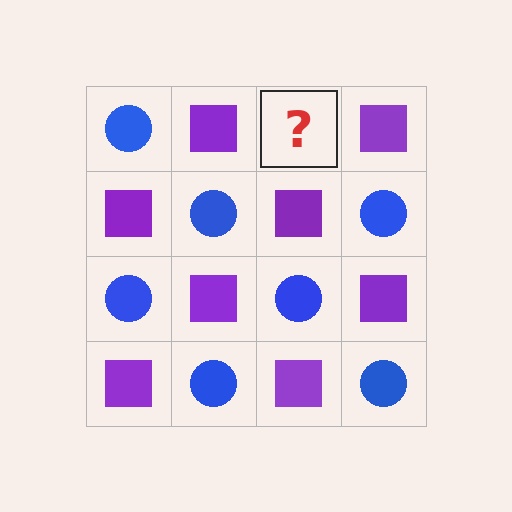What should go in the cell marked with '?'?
The missing cell should contain a blue circle.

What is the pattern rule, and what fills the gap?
The rule is that it alternates blue circle and purple square in a checkerboard pattern. The gap should be filled with a blue circle.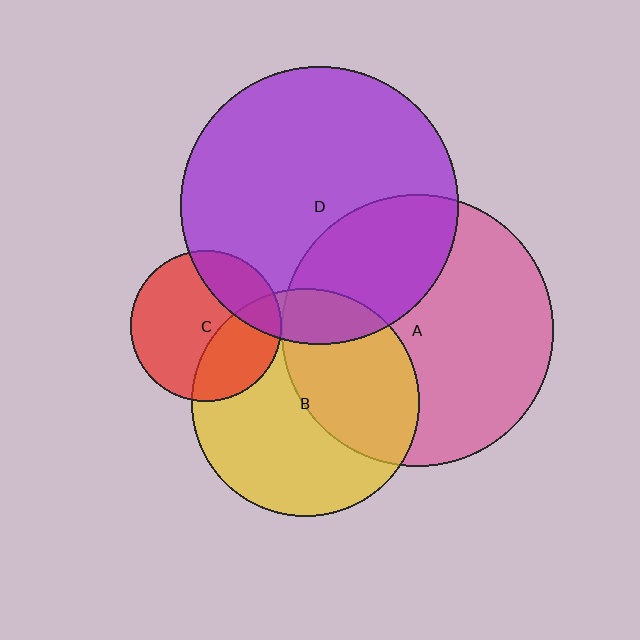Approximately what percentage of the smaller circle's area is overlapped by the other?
Approximately 25%.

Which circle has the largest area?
Circle D (purple).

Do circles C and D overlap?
Yes.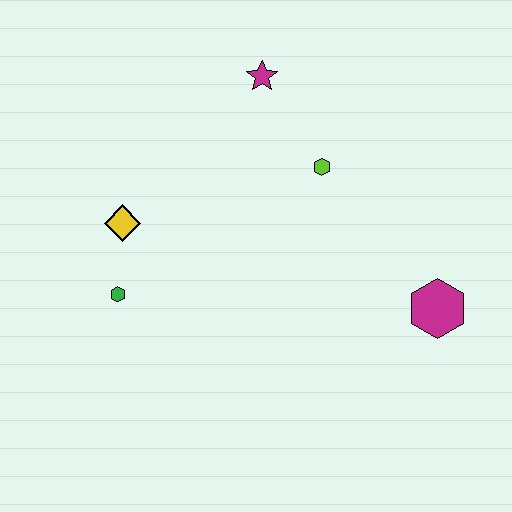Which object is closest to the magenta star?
The lime hexagon is closest to the magenta star.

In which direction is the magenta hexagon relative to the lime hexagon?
The magenta hexagon is below the lime hexagon.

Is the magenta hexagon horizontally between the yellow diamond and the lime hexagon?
No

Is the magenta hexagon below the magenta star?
Yes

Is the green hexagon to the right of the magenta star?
No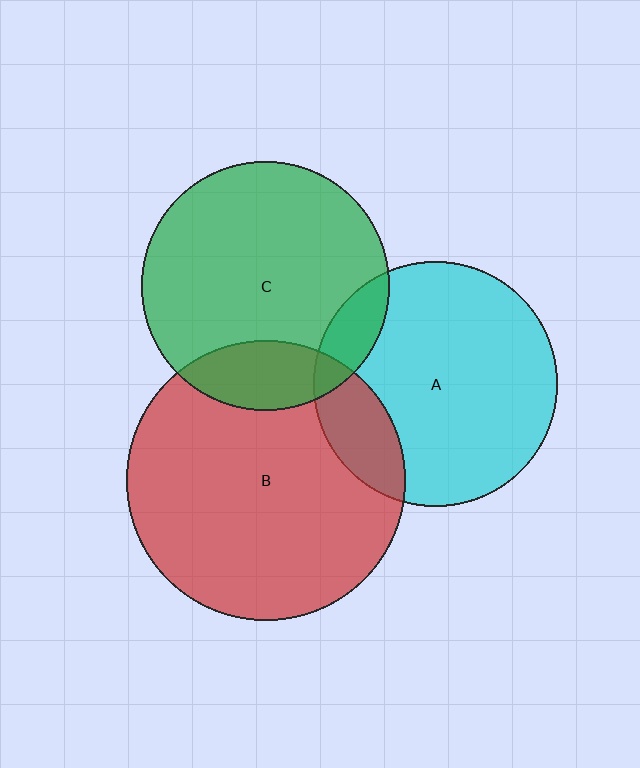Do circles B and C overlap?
Yes.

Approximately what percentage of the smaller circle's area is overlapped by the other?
Approximately 20%.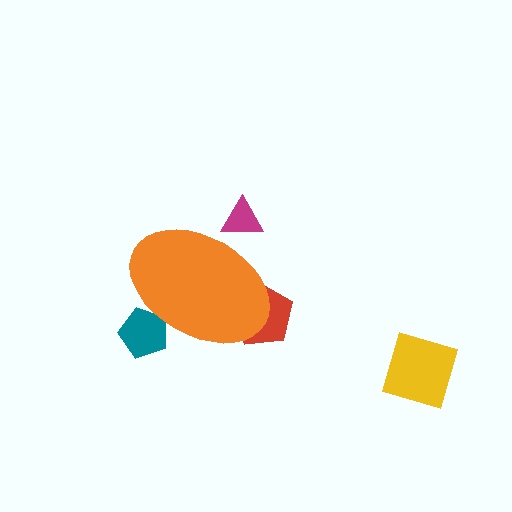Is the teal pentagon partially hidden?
Yes, the teal pentagon is partially hidden behind the orange ellipse.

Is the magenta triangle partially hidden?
Yes, the magenta triangle is partially hidden behind the orange ellipse.